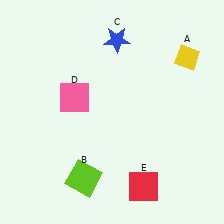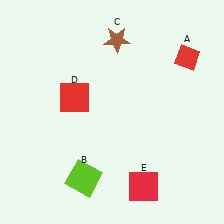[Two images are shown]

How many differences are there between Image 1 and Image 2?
There are 3 differences between the two images.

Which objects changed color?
A changed from yellow to red. C changed from blue to brown. D changed from pink to red.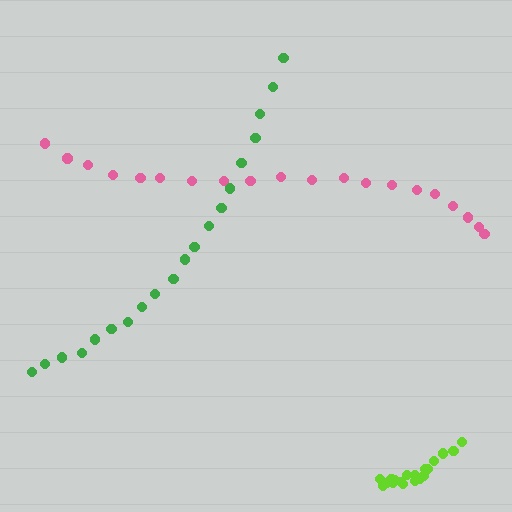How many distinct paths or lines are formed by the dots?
There are 3 distinct paths.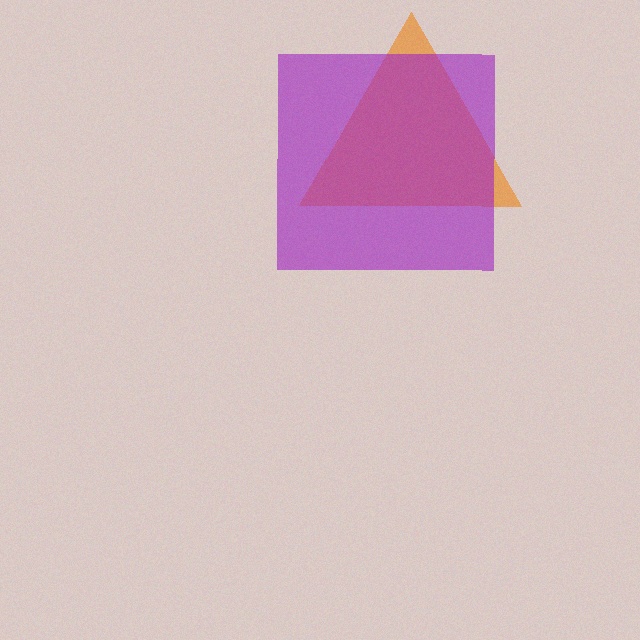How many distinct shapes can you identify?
There are 2 distinct shapes: an orange triangle, a purple square.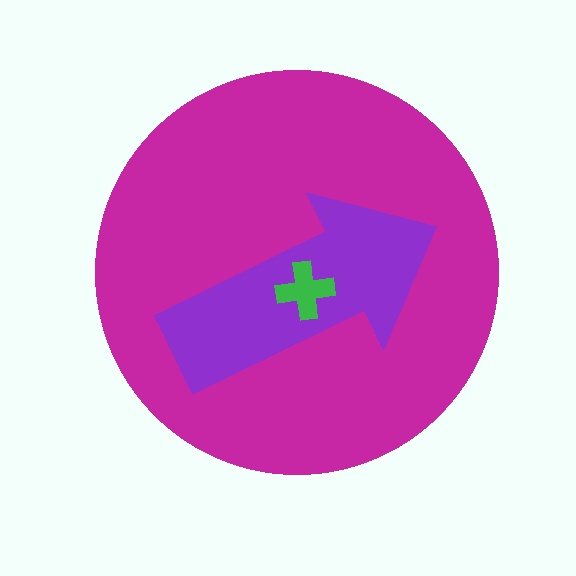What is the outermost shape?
The magenta circle.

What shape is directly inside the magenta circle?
The purple arrow.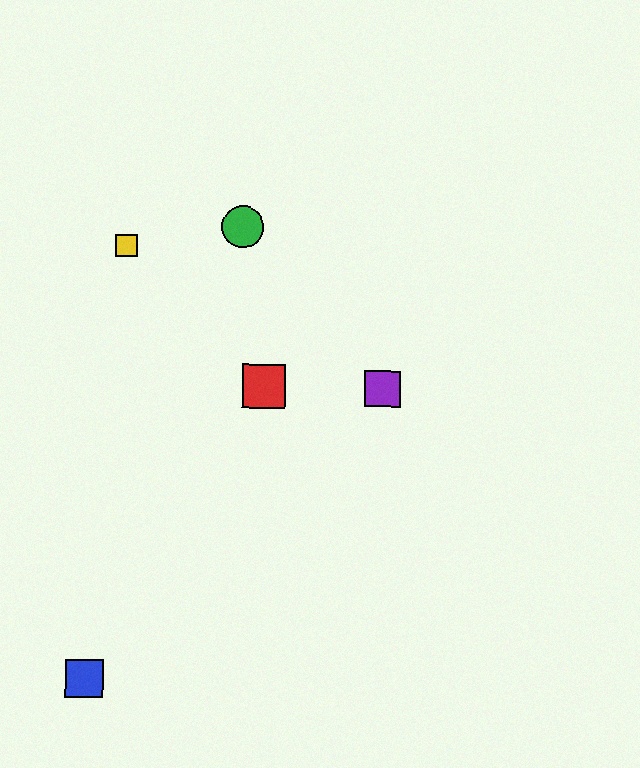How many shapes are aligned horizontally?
2 shapes (the red square, the purple square) are aligned horizontally.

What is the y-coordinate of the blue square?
The blue square is at y≈678.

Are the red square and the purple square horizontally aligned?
Yes, both are at y≈386.